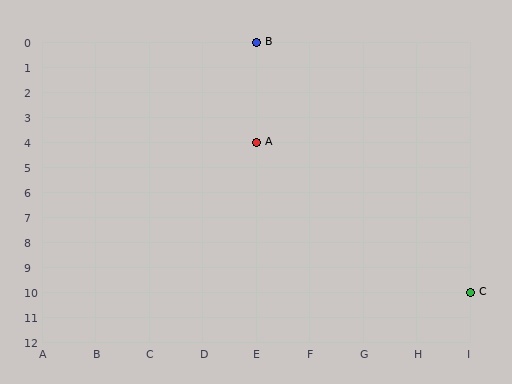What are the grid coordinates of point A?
Point A is at grid coordinates (E, 4).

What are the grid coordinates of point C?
Point C is at grid coordinates (I, 10).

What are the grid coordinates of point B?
Point B is at grid coordinates (E, 0).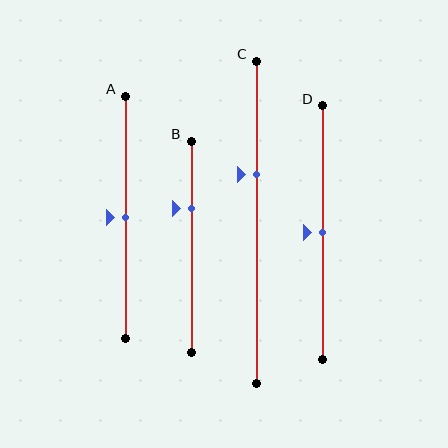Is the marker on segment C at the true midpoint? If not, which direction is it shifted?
No, the marker on segment C is shifted upward by about 15% of the segment length.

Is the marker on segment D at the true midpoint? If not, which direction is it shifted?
Yes, the marker on segment D is at the true midpoint.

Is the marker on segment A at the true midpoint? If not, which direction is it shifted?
Yes, the marker on segment A is at the true midpoint.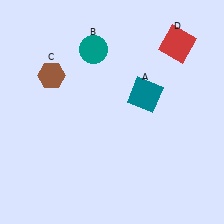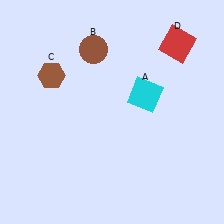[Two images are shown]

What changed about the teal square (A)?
In Image 1, A is teal. In Image 2, it changed to cyan.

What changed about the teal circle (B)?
In Image 1, B is teal. In Image 2, it changed to brown.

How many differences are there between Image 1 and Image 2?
There are 2 differences between the two images.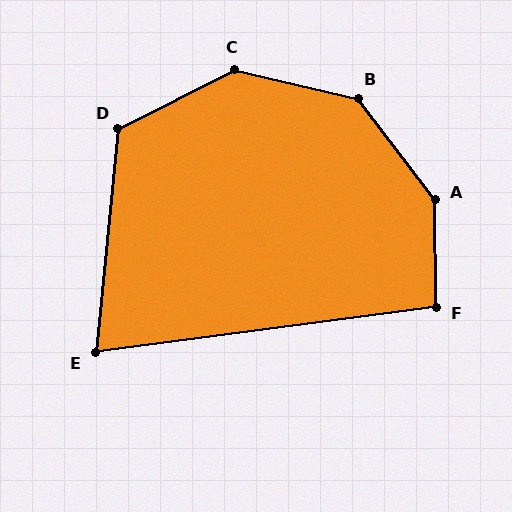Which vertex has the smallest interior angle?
E, at approximately 77 degrees.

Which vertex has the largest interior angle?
A, at approximately 143 degrees.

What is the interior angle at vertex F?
Approximately 97 degrees (obtuse).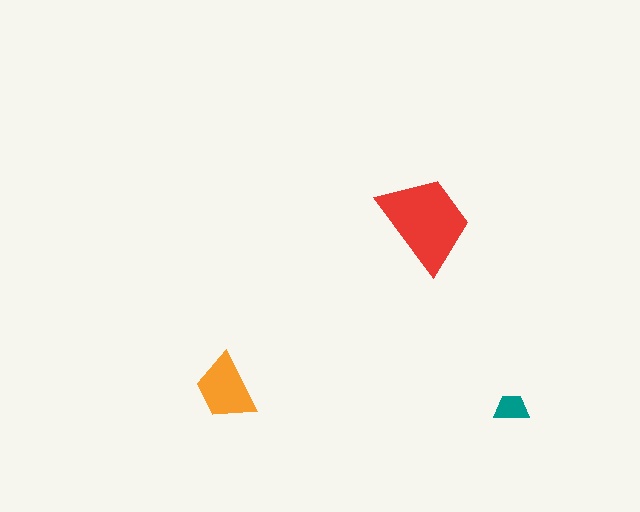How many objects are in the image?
There are 3 objects in the image.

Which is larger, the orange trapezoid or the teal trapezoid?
The orange one.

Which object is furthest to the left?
The orange trapezoid is leftmost.